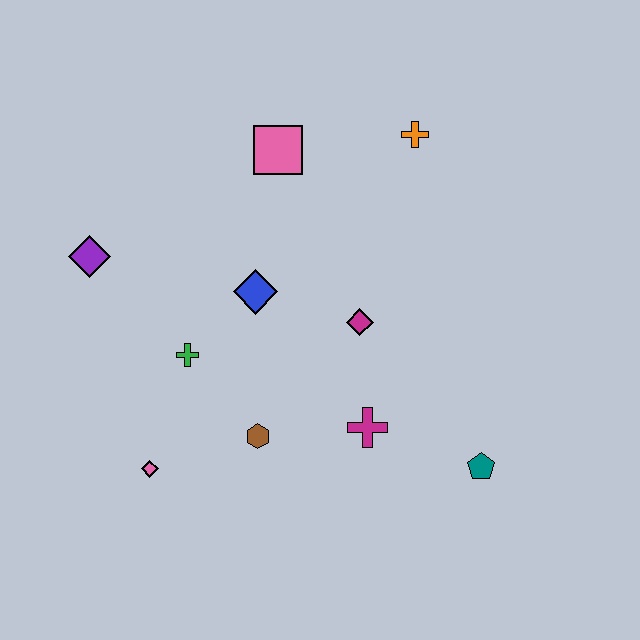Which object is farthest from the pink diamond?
The orange cross is farthest from the pink diamond.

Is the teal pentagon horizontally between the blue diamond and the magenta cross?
No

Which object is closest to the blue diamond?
The green cross is closest to the blue diamond.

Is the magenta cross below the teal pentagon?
No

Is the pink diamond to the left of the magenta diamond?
Yes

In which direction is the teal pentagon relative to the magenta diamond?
The teal pentagon is below the magenta diamond.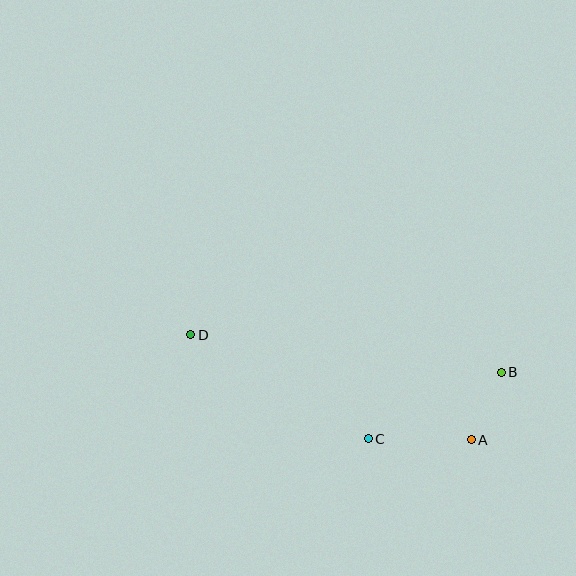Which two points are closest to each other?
Points A and B are closest to each other.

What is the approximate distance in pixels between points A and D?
The distance between A and D is approximately 300 pixels.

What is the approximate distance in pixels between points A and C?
The distance between A and C is approximately 103 pixels.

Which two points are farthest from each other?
Points B and D are farthest from each other.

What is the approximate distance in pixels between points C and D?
The distance between C and D is approximately 206 pixels.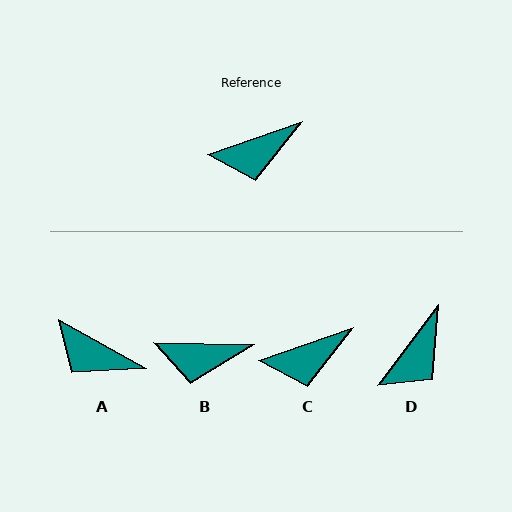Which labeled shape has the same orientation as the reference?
C.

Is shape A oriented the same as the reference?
No, it is off by about 48 degrees.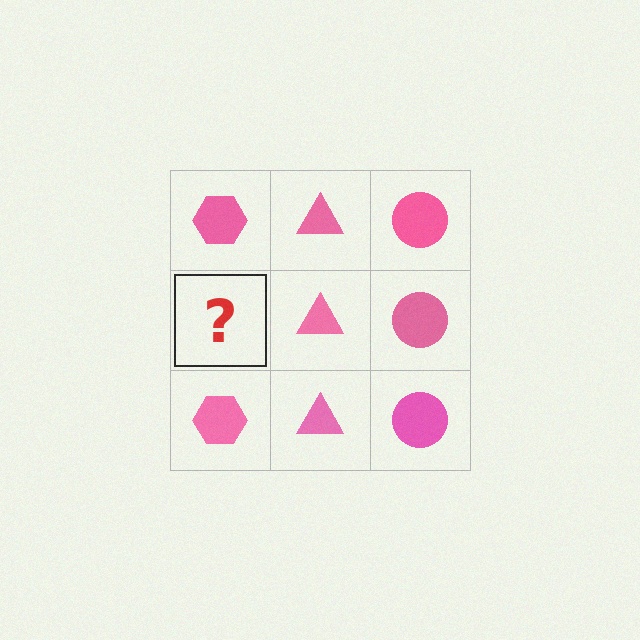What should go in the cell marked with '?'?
The missing cell should contain a pink hexagon.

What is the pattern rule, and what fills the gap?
The rule is that each column has a consistent shape. The gap should be filled with a pink hexagon.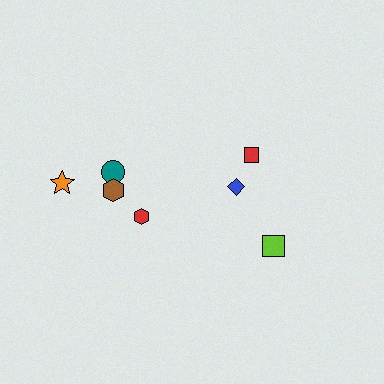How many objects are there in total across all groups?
There are 8 objects.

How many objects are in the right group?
There are 3 objects.